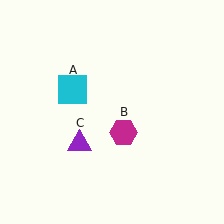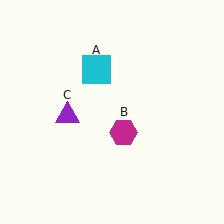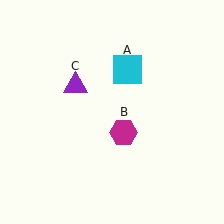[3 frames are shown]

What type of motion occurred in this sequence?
The cyan square (object A), purple triangle (object C) rotated clockwise around the center of the scene.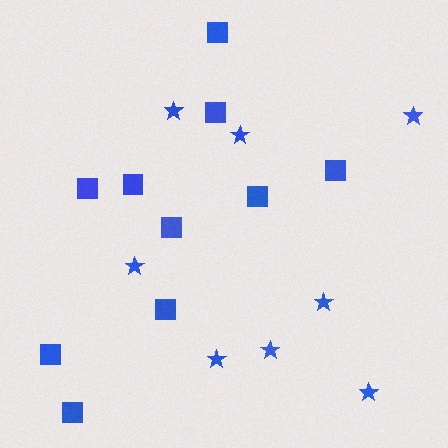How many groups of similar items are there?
There are 2 groups: one group of squares (10) and one group of stars (8).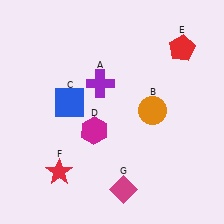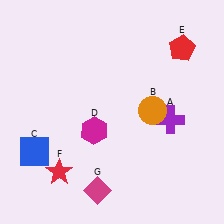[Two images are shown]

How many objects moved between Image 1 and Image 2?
3 objects moved between the two images.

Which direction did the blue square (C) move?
The blue square (C) moved down.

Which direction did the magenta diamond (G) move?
The magenta diamond (G) moved left.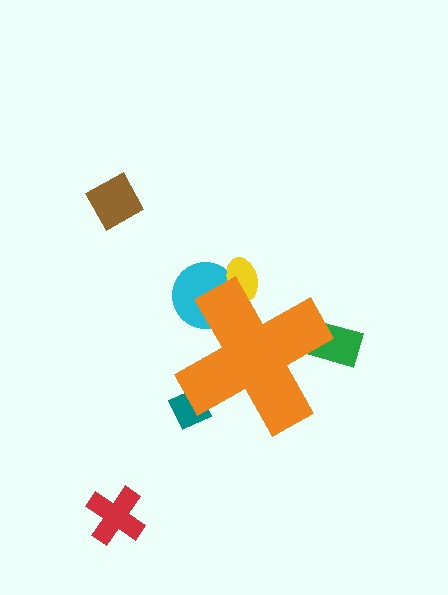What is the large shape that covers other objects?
An orange cross.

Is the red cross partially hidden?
No, the red cross is fully visible.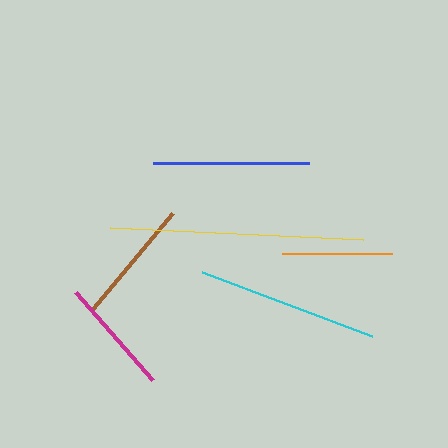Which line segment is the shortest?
The orange line is the shortest at approximately 110 pixels.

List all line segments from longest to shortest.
From longest to shortest: yellow, cyan, blue, brown, magenta, orange.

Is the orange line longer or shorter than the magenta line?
The magenta line is longer than the orange line.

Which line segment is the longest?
The yellow line is the longest at approximately 253 pixels.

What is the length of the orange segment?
The orange segment is approximately 110 pixels long.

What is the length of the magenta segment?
The magenta segment is approximately 117 pixels long.